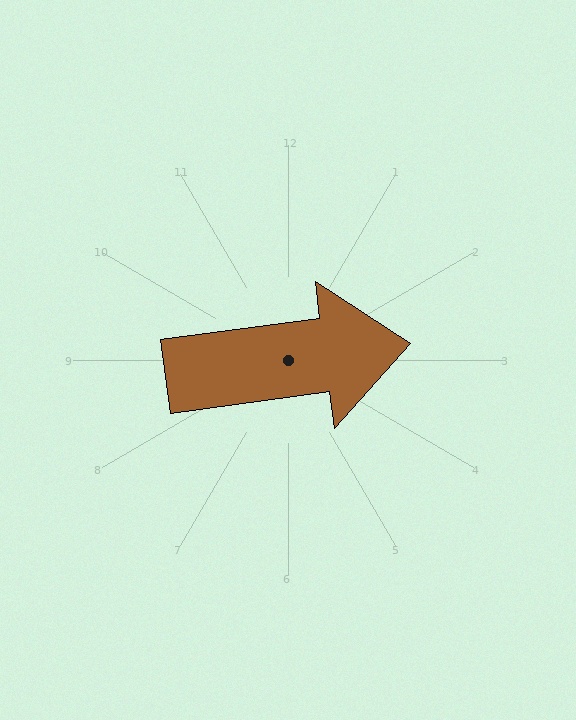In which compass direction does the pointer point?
East.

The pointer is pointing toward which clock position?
Roughly 3 o'clock.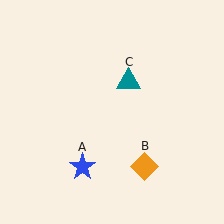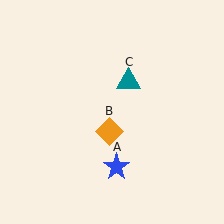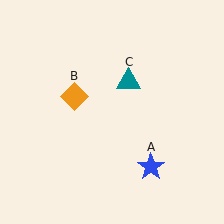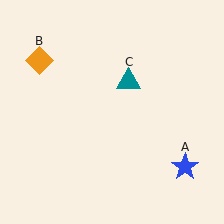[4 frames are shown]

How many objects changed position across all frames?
2 objects changed position: blue star (object A), orange diamond (object B).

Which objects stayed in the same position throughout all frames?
Teal triangle (object C) remained stationary.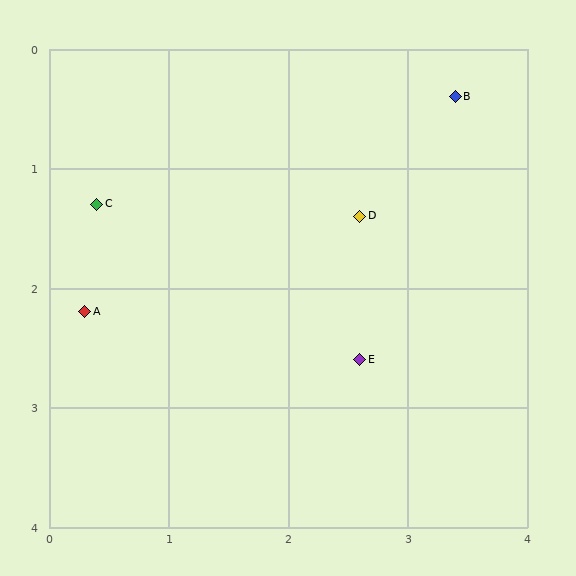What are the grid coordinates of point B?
Point B is at approximately (3.4, 0.4).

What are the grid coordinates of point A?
Point A is at approximately (0.3, 2.2).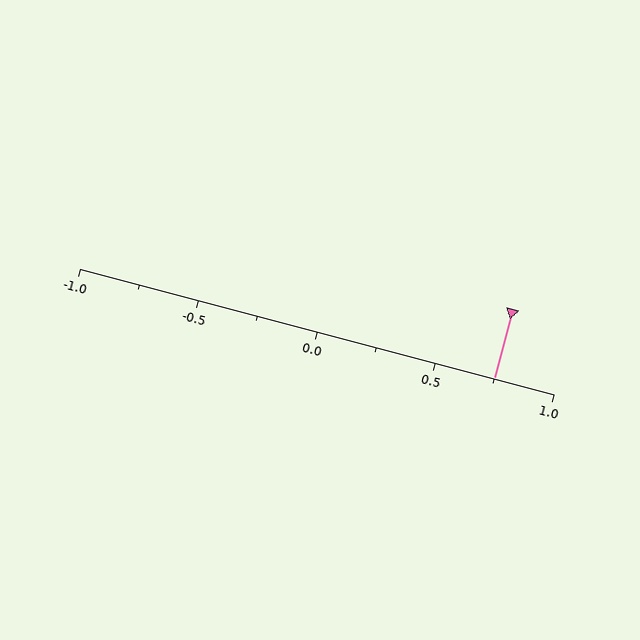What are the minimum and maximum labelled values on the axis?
The axis runs from -1.0 to 1.0.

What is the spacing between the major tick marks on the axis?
The major ticks are spaced 0.5 apart.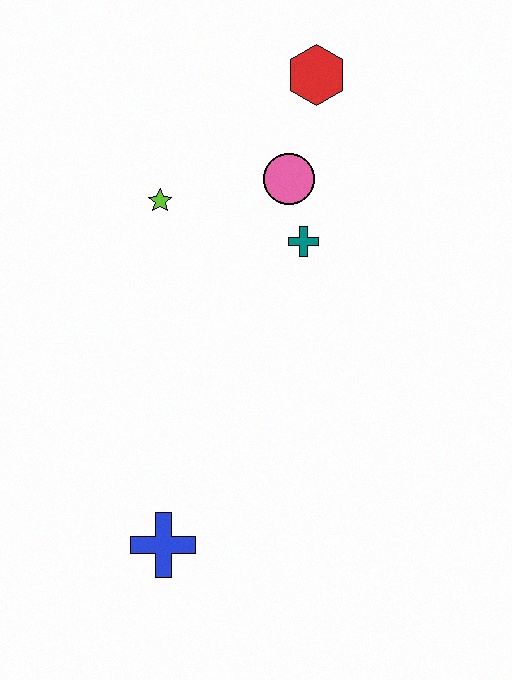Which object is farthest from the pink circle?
The blue cross is farthest from the pink circle.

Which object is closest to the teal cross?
The pink circle is closest to the teal cross.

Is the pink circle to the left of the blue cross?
No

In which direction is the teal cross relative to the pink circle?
The teal cross is below the pink circle.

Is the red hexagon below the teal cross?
No